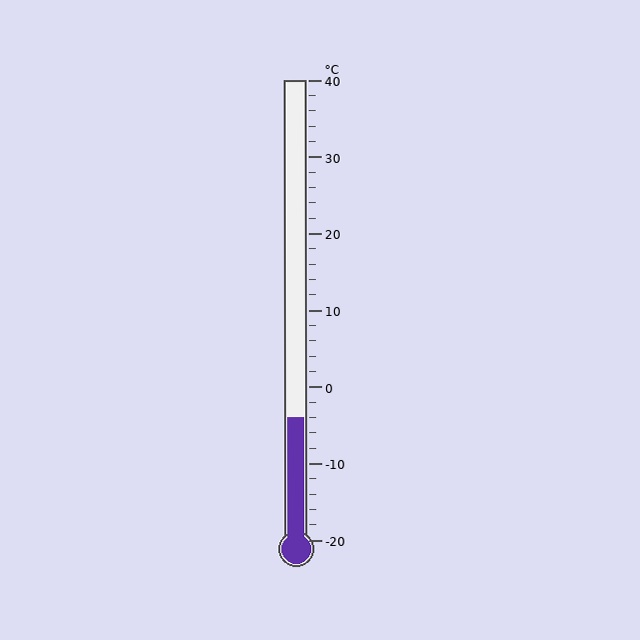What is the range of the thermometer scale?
The thermometer scale ranges from -20°C to 40°C.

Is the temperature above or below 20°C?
The temperature is below 20°C.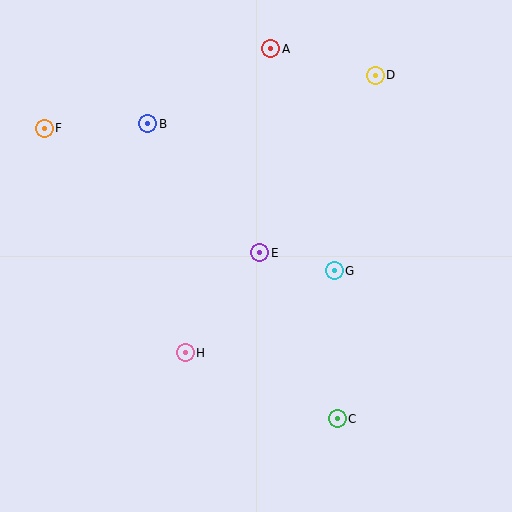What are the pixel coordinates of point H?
Point H is at (185, 353).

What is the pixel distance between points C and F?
The distance between C and F is 412 pixels.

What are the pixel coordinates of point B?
Point B is at (148, 124).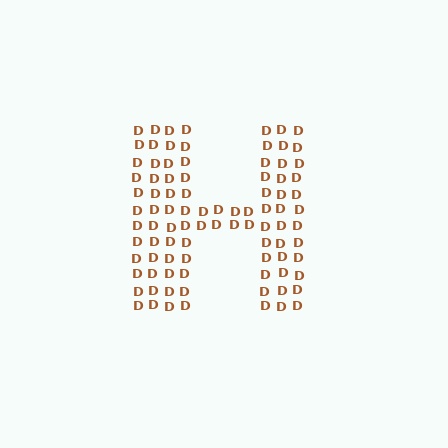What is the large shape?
The large shape is the letter H.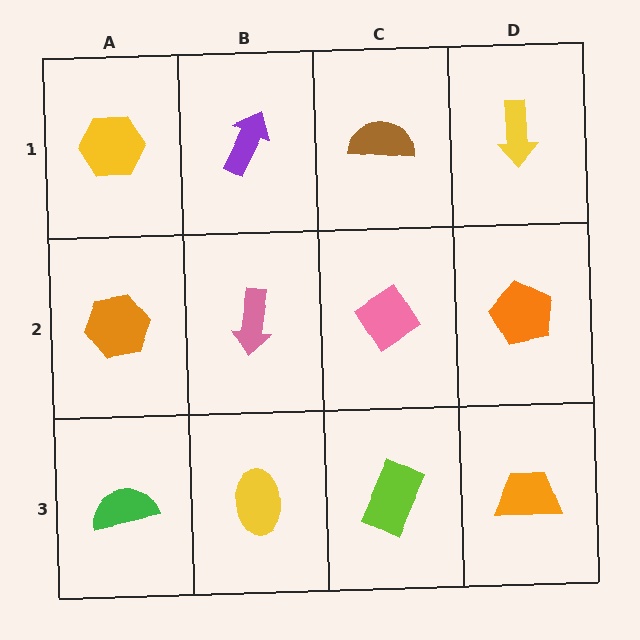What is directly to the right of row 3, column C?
An orange trapezoid.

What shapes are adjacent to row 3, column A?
An orange hexagon (row 2, column A), a yellow ellipse (row 3, column B).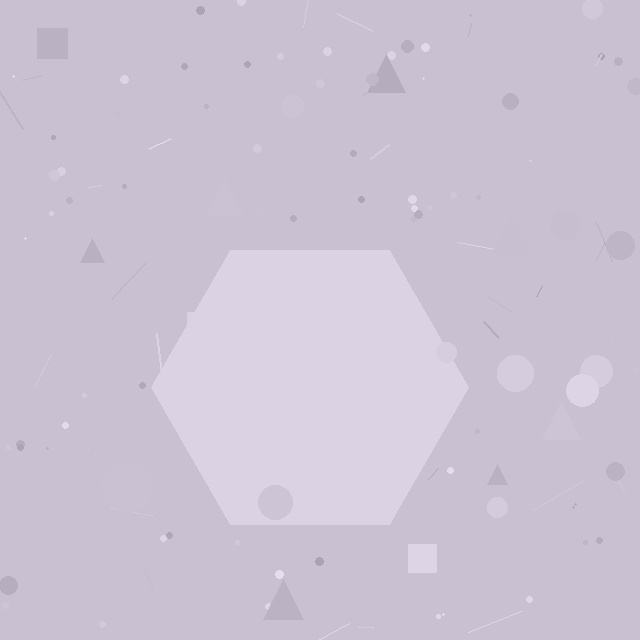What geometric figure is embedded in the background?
A hexagon is embedded in the background.